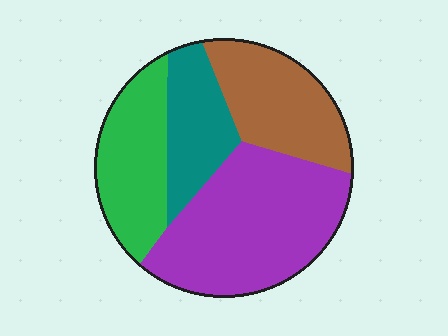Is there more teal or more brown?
Brown.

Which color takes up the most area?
Purple, at roughly 40%.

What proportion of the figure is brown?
Brown covers around 25% of the figure.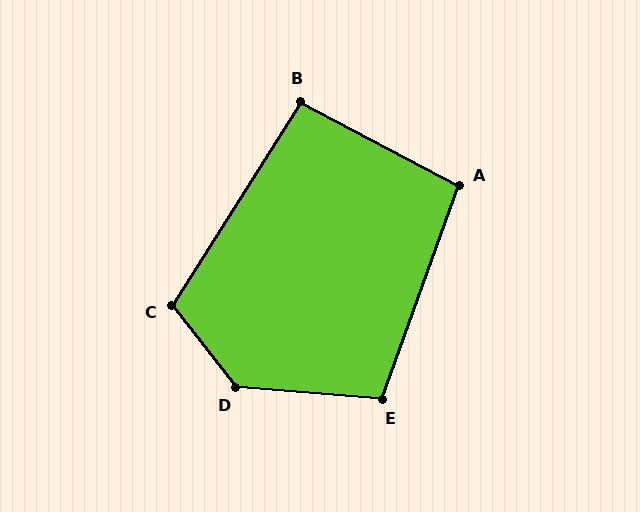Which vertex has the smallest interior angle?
B, at approximately 94 degrees.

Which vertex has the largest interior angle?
D, at approximately 132 degrees.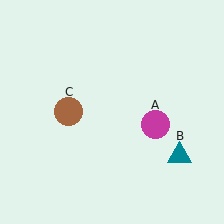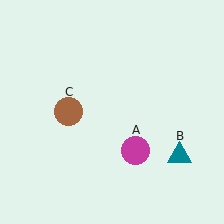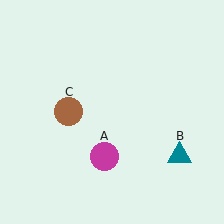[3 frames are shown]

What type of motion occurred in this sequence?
The magenta circle (object A) rotated clockwise around the center of the scene.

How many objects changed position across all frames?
1 object changed position: magenta circle (object A).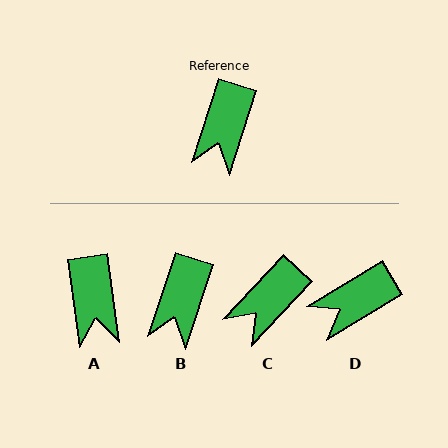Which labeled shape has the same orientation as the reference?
B.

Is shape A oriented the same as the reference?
No, it is off by about 25 degrees.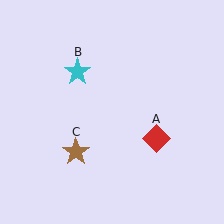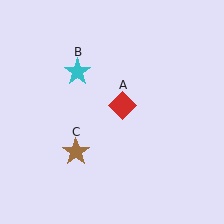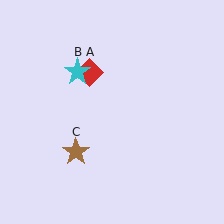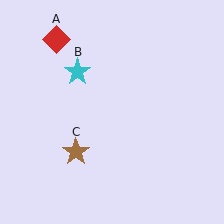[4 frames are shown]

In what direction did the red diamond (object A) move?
The red diamond (object A) moved up and to the left.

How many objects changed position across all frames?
1 object changed position: red diamond (object A).